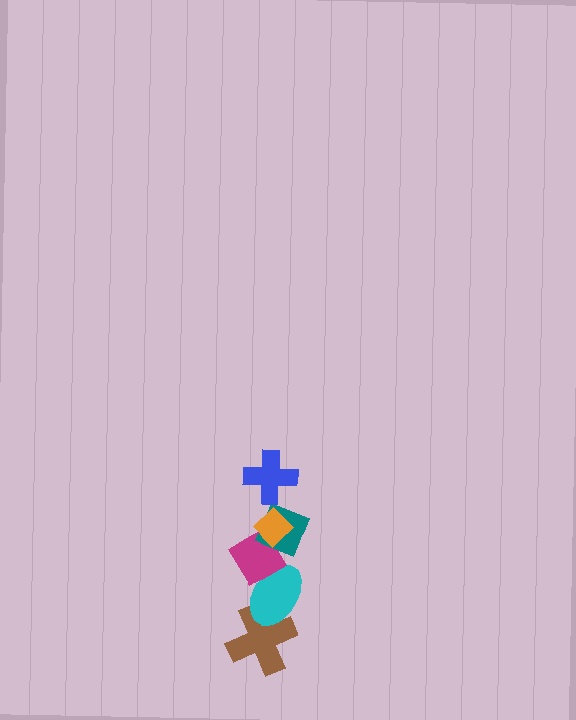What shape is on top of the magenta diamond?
The teal diamond is on top of the magenta diamond.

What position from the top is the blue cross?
The blue cross is 1st from the top.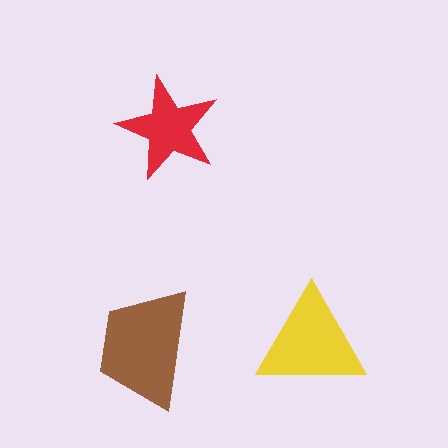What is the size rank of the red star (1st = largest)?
3rd.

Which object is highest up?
The red star is topmost.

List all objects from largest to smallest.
The brown trapezoid, the yellow triangle, the red star.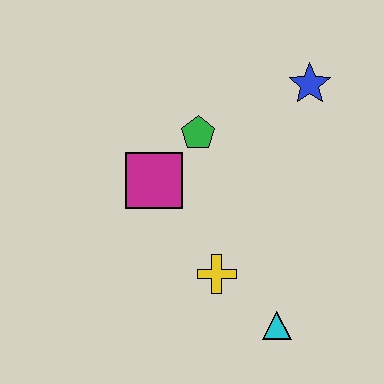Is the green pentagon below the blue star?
Yes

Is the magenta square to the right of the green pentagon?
No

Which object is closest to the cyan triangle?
The yellow cross is closest to the cyan triangle.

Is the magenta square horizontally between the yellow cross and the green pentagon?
No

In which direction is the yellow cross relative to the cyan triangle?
The yellow cross is to the left of the cyan triangle.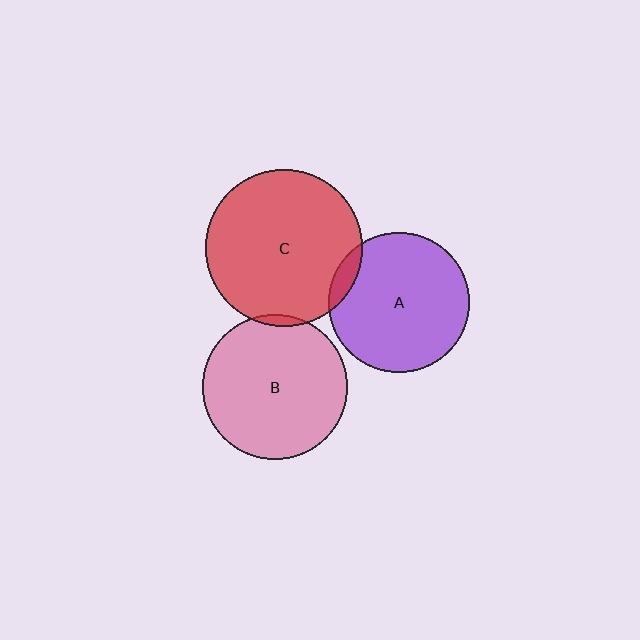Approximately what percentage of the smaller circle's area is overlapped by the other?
Approximately 5%.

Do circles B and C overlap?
Yes.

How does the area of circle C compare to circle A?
Approximately 1.3 times.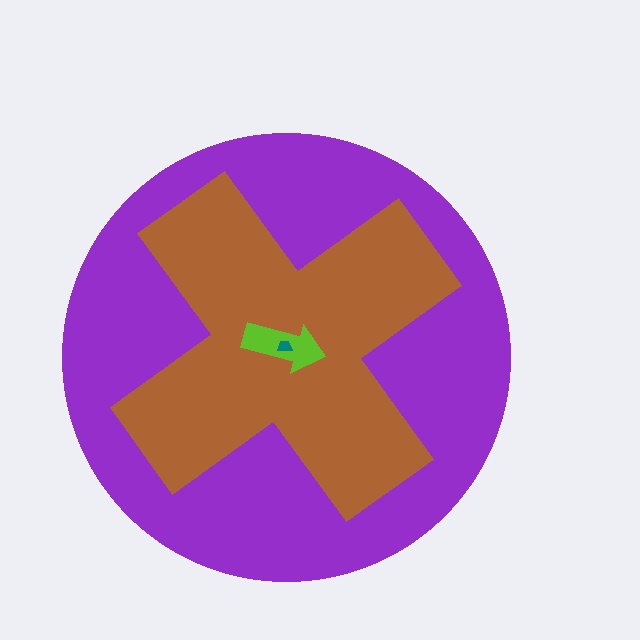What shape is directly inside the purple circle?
The brown cross.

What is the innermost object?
The teal trapezoid.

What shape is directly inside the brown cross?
The lime arrow.